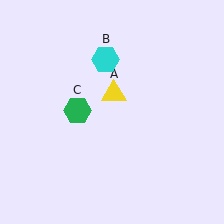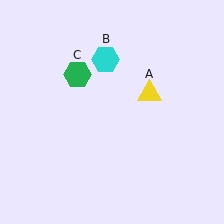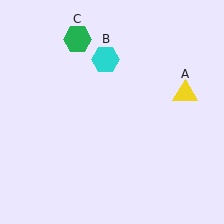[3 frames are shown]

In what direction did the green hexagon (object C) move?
The green hexagon (object C) moved up.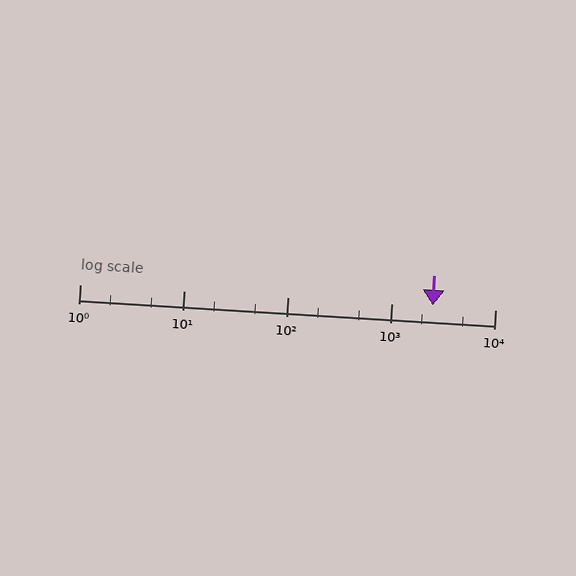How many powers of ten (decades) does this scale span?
The scale spans 4 decades, from 1 to 10000.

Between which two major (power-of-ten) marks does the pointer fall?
The pointer is between 1000 and 10000.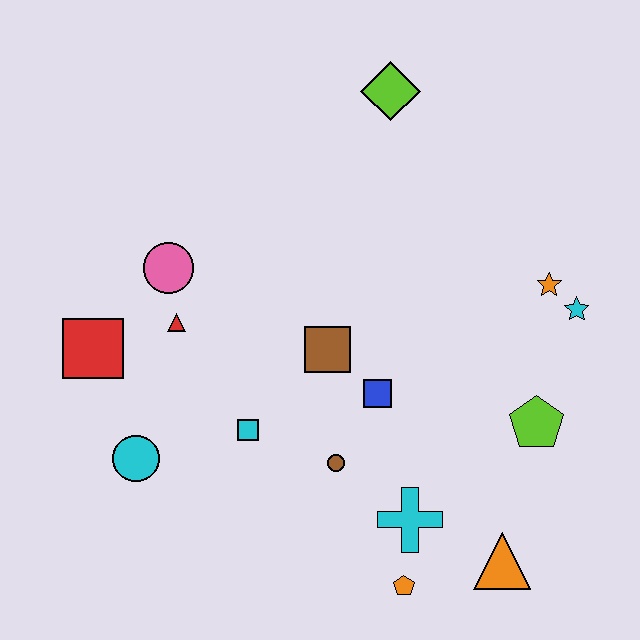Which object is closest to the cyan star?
The orange star is closest to the cyan star.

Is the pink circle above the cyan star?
Yes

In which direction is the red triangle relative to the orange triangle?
The red triangle is to the left of the orange triangle.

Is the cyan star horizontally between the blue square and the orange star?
No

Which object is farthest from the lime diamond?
The orange pentagon is farthest from the lime diamond.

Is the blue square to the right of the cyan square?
Yes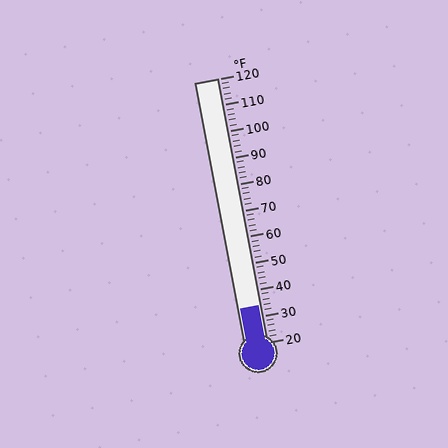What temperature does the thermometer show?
The thermometer shows approximately 34°F.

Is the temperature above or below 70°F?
The temperature is below 70°F.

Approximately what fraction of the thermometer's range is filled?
The thermometer is filled to approximately 15% of its range.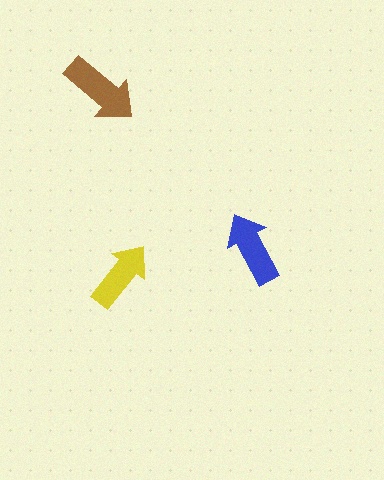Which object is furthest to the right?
The blue arrow is rightmost.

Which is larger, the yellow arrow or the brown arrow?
The brown one.